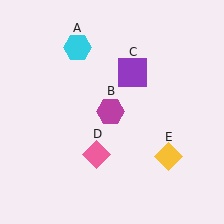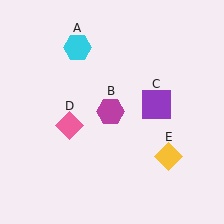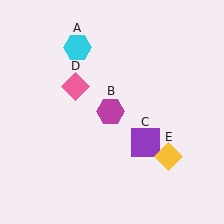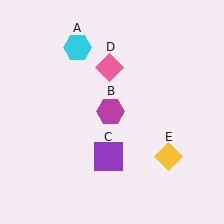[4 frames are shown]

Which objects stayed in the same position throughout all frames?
Cyan hexagon (object A) and magenta hexagon (object B) and yellow diamond (object E) remained stationary.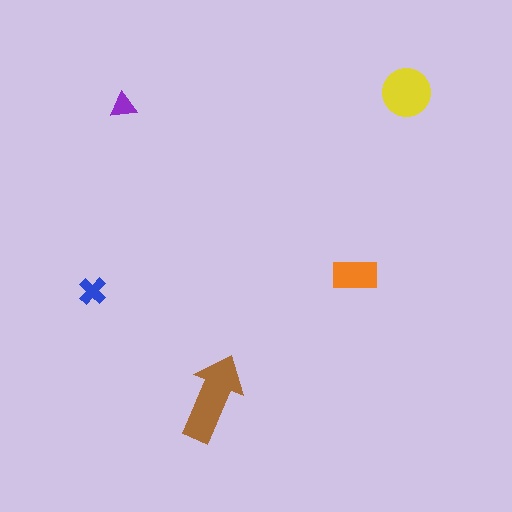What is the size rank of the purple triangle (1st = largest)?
5th.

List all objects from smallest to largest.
The purple triangle, the blue cross, the orange rectangle, the yellow circle, the brown arrow.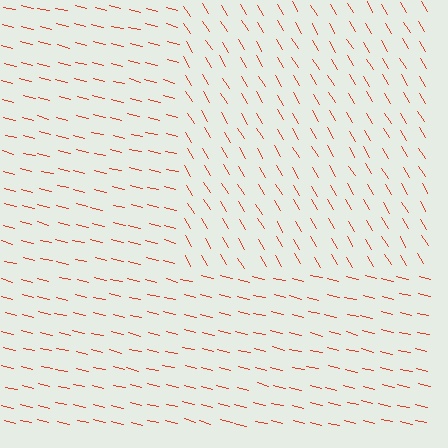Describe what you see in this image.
The image is filled with small red line segments. A rectangle region in the image has lines oriented differently from the surrounding lines, creating a visible texture boundary.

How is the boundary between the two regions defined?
The boundary is defined purely by a change in line orientation (approximately 45 degrees difference). All lines are the same color and thickness.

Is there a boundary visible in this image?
Yes, there is a texture boundary formed by a change in line orientation.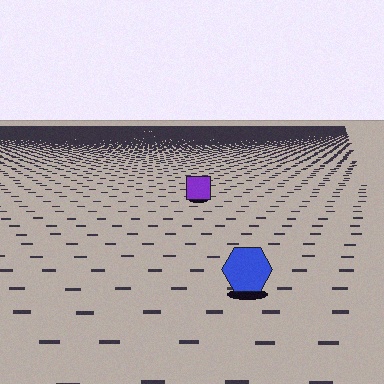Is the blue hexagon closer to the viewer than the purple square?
Yes. The blue hexagon is closer — you can tell from the texture gradient: the ground texture is coarser near it.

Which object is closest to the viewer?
The blue hexagon is closest. The texture marks near it are larger and more spread out.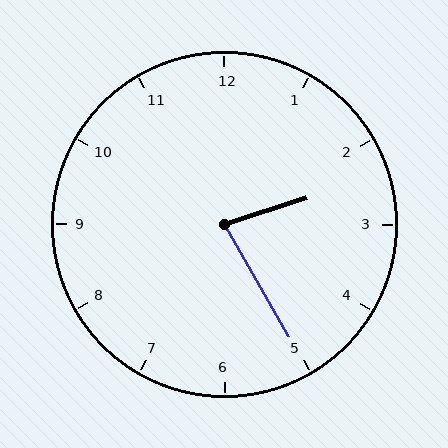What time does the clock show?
2:25.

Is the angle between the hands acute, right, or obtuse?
It is acute.